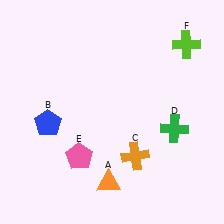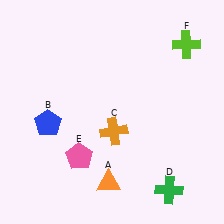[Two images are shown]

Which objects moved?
The objects that moved are: the orange cross (C), the green cross (D).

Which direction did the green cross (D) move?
The green cross (D) moved down.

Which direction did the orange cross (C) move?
The orange cross (C) moved up.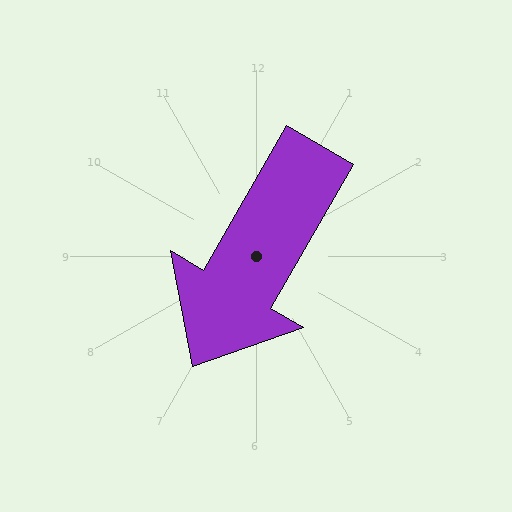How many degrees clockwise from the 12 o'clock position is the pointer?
Approximately 210 degrees.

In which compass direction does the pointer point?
Southwest.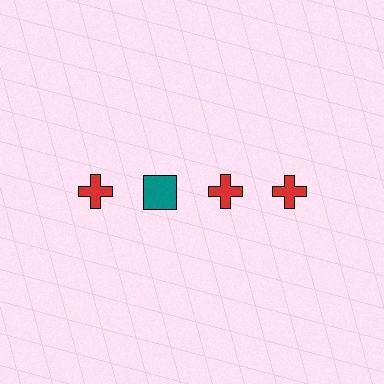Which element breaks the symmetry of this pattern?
The teal square in the top row, second from left column breaks the symmetry. All other shapes are red crosses.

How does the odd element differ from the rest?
It differs in both color (teal instead of red) and shape (square instead of cross).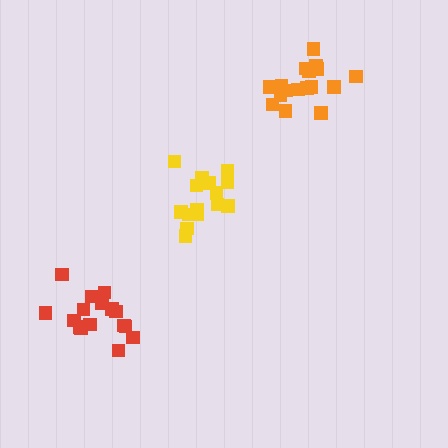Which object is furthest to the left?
The red cluster is leftmost.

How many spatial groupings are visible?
There are 3 spatial groupings.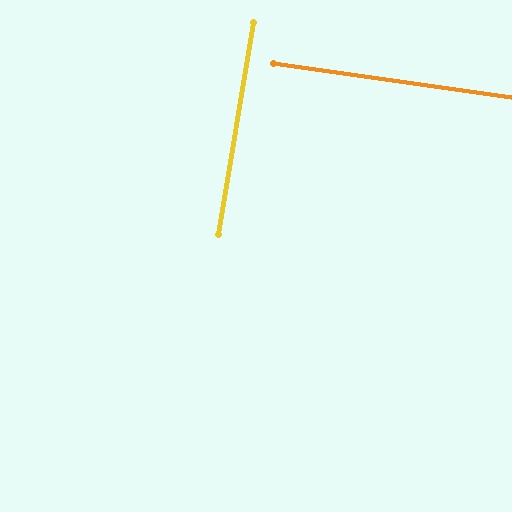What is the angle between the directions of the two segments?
Approximately 89 degrees.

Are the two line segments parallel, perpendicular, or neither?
Perpendicular — they meet at approximately 89°.